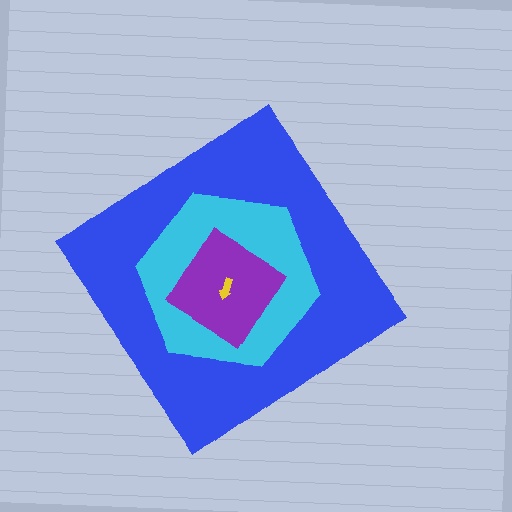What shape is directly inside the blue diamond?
The cyan hexagon.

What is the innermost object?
The yellow arrow.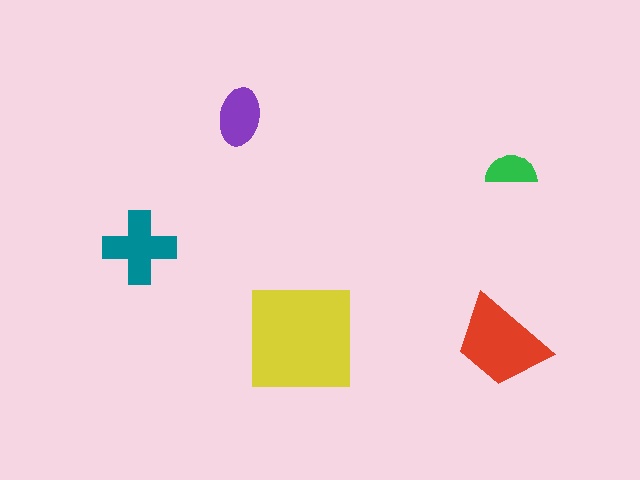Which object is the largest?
The yellow square.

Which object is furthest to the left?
The teal cross is leftmost.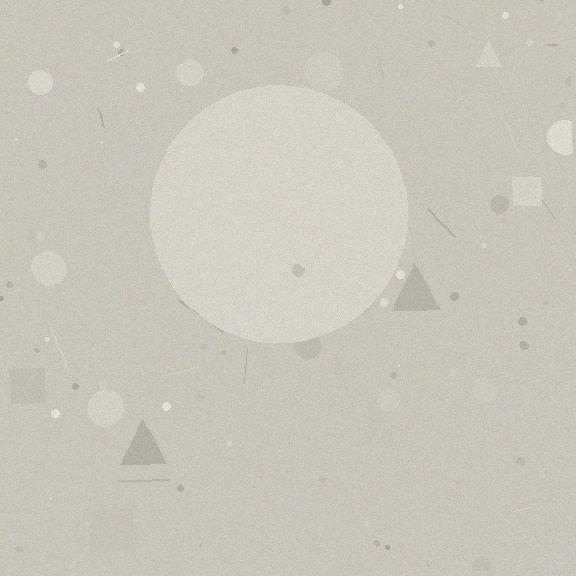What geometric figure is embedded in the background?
A circle is embedded in the background.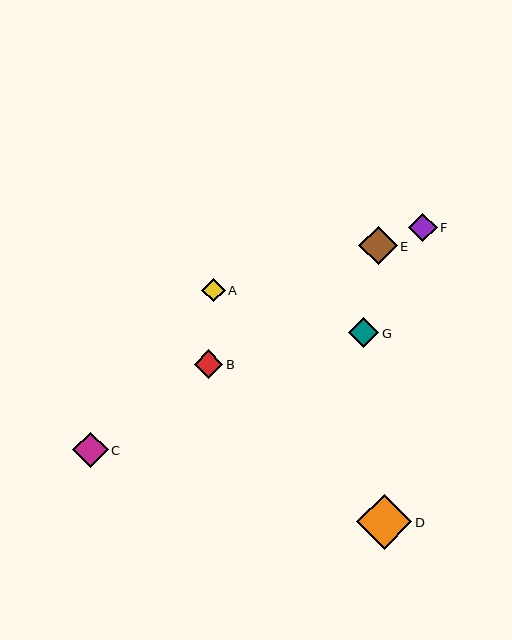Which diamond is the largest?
Diamond D is the largest with a size of approximately 55 pixels.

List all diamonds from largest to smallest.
From largest to smallest: D, E, C, G, B, F, A.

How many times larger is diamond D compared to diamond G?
Diamond D is approximately 1.8 times the size of diamond G.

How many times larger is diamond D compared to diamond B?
Diamond D is approximately 1.9 times the size of diamond B.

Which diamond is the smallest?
Diamond A is the smallest with a size of approximately 23 pixels.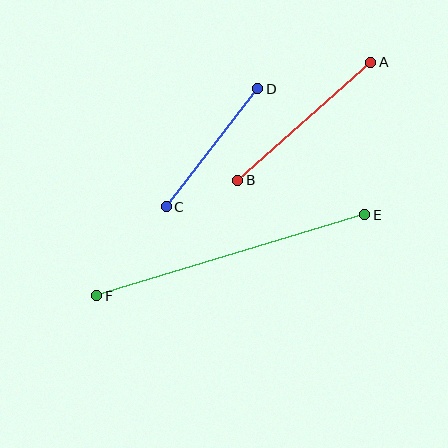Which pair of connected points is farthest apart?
Points E and F are farthest apart.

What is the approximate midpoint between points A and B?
The midpoint is at approximately (304, 121) pixels.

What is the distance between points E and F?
The distance is approximately 280 pixels.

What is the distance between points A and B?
The distance is approximately 178 pixels.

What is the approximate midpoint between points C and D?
The midpoint is at approximately (212, 148) pixels.